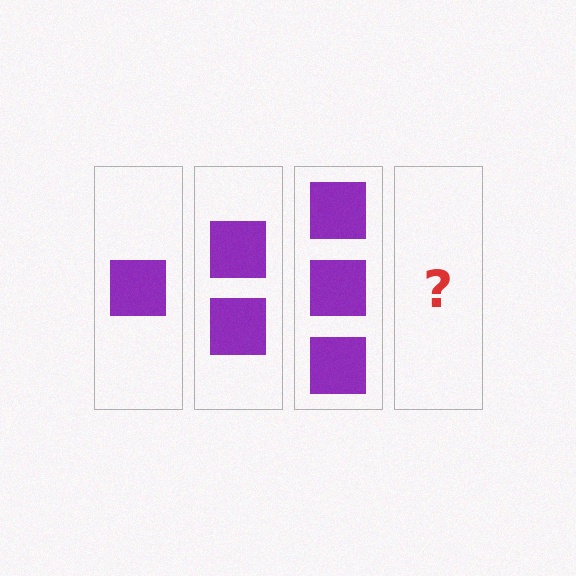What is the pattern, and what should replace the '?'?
The pattern is that each step adds one more square. The '?' should be 4 squares.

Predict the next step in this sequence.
The next step is 4 squares.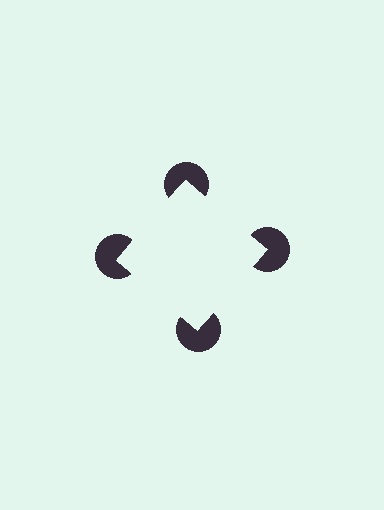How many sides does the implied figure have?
4 sides.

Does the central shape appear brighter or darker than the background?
It typically appears slightly brighter than the background, even though no actual brightness change is drawn.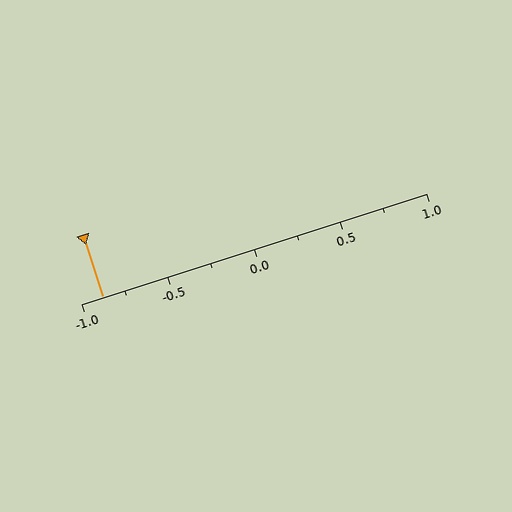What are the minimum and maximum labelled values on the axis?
The axis runs from -1.0 to 1.0.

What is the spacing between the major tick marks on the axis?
The major ticks are spaced 0.5 apart.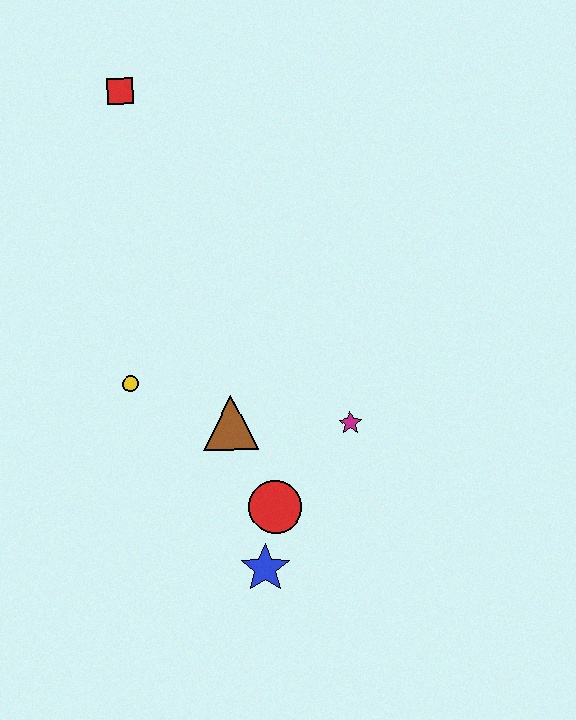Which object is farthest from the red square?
The blue star is farthest from the red square.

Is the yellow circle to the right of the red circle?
No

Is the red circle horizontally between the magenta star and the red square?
Yes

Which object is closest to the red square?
The yellow circle is closest to the red square.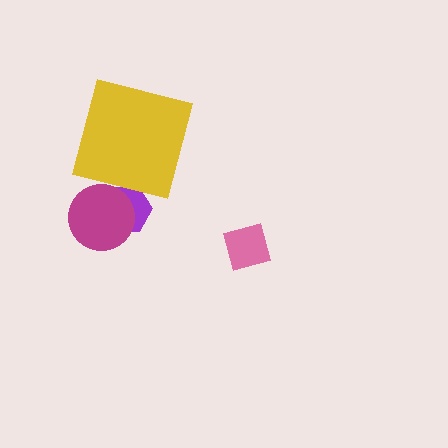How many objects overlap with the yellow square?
0 objects overlap with the yellow square.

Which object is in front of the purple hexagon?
The magenta circle is in front of the purple hexagon.